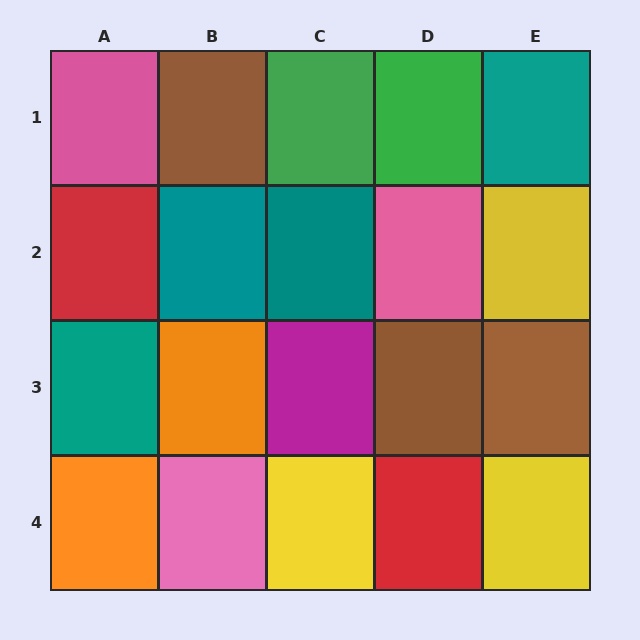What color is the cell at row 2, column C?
Teal.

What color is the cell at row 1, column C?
Green.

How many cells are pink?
3 cells are pink.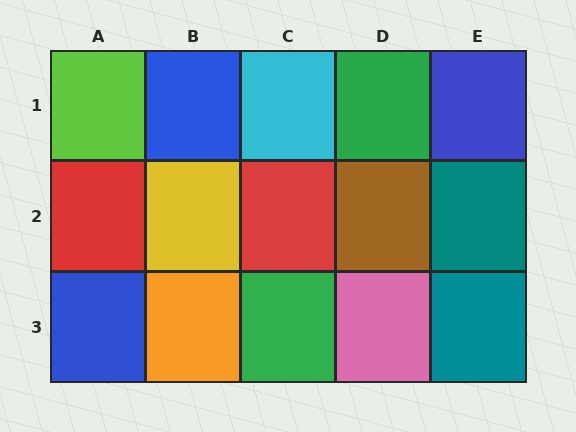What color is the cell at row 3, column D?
Pink.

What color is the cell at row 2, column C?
Red.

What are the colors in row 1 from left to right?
Lime, blue, cyan, green, blue.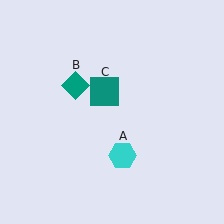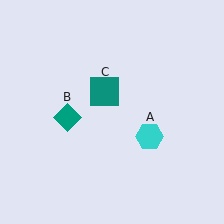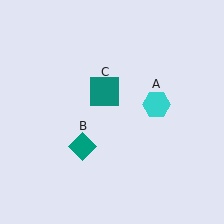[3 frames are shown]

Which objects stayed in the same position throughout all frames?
Teal square (object C) remained stationary.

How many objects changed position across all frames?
2 objects changed position: cyan hexagon (object A), teal diamond (object B).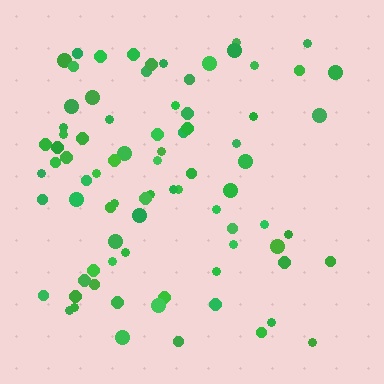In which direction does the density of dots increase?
From right to left, with the left side densest.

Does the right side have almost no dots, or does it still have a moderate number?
Still a moderate number, just noticeably fewer than the left.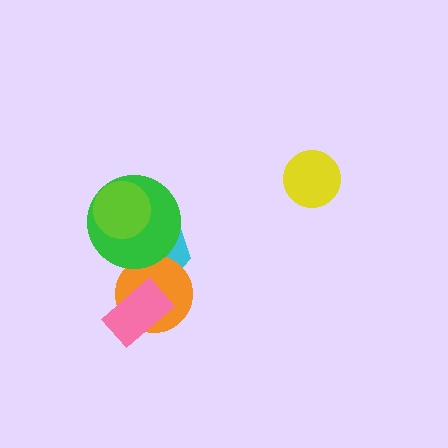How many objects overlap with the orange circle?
3 objects overlap with the orange circle.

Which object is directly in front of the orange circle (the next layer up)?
The green circle is directly in front of the orange circle.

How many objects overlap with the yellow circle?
0 objects overlap with the yellow circle.